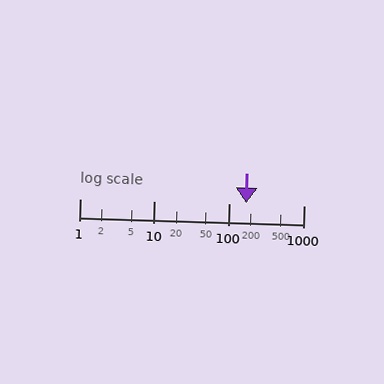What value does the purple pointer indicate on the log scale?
The pointer indicates approximately 170.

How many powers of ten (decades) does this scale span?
The scale spans 3 decades, from 1 to 1000.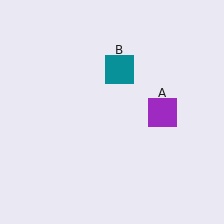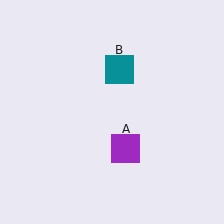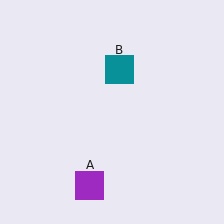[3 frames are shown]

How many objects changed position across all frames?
1 object changed position: purple square (object A).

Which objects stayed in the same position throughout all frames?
Teal square (object B) remained stationary.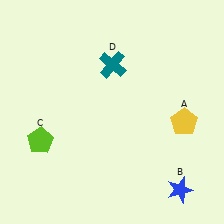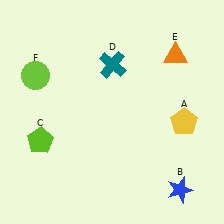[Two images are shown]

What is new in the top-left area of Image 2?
A lime circle (F) was added in the top-left area of Image 2.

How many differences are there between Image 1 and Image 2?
There are 2 differences between the two images.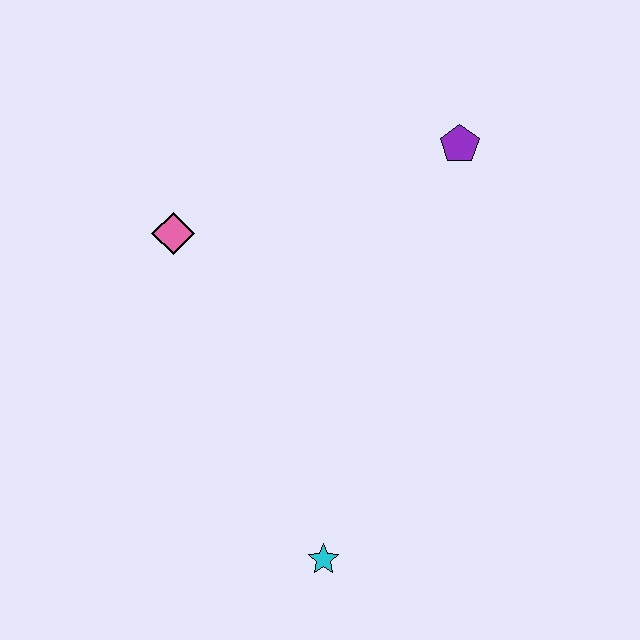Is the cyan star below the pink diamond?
Yes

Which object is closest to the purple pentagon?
The pink diamond is closest to the purple pentagon.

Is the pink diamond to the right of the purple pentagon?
No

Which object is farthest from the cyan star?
The purple pentagon is farthest from the cyan star.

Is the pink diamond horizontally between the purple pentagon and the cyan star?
No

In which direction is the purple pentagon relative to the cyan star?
The purple pentagon is above the cyan star.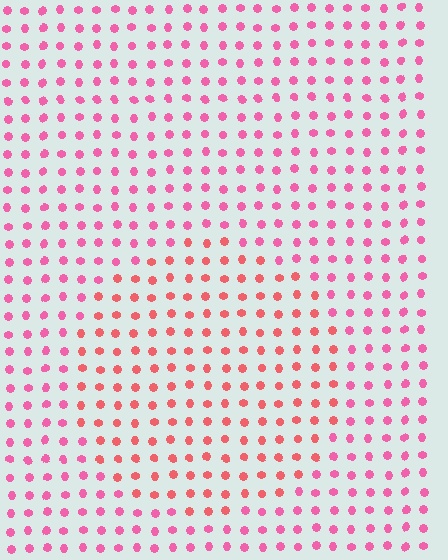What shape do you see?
I see a circle.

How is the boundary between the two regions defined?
The boundary is defined purely by a slight shift in hue (about 27 degrees). Spacing, size, and orientation are identical on both sides.